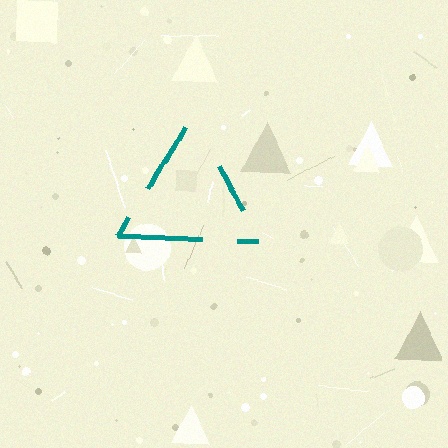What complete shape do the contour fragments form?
The contour fragments form a triangle.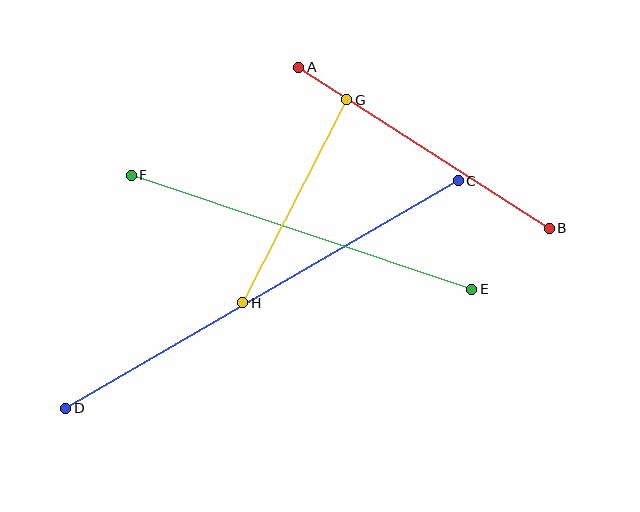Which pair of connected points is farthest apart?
Points C and D are farthest apart.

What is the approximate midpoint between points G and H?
The midpoint is at approximately (295, 201) pixels.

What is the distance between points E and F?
The distance is approximately 359 pixels.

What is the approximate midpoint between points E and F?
The midpoint is at approximately (302, 232) pixels.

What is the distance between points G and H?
The distance is approximately 228 pixels.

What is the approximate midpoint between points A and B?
The midpoint is at approximately (424, 148) pixels.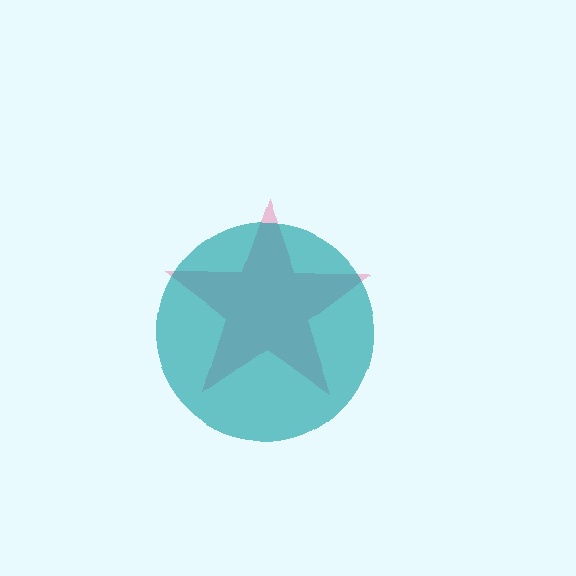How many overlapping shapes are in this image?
There are 2 overlapping shapes in the image.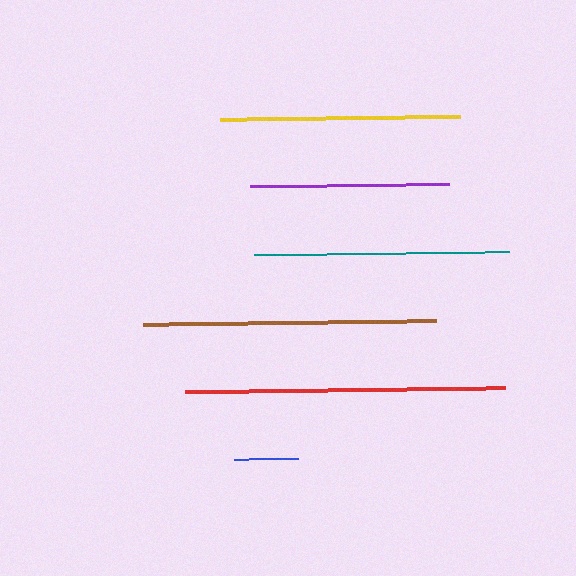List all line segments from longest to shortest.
From longest to shortest: red, brown, teal, yellow, purple, blue.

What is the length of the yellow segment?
The yellow segment is approximately 240 pixels long.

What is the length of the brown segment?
The brown segment is approximately 293 pixels long.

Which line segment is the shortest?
The blue line is the shortest at approximately 64 pixels.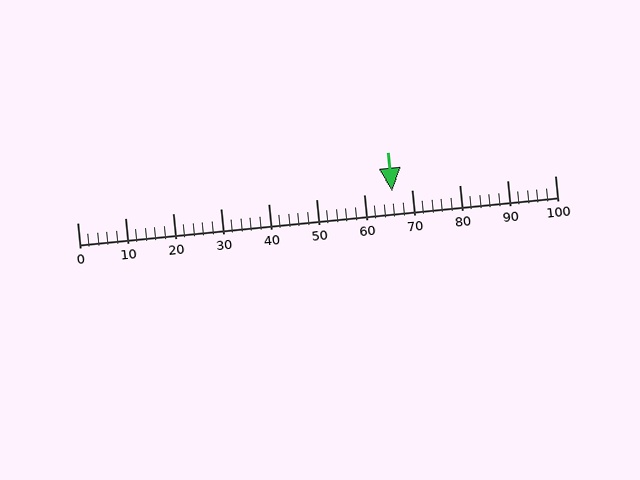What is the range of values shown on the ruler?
The ruler shows values from 0 to 100.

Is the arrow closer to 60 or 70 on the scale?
The arrow is closer to 70.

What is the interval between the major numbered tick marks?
The major tick marks are spaced 10 units apart.